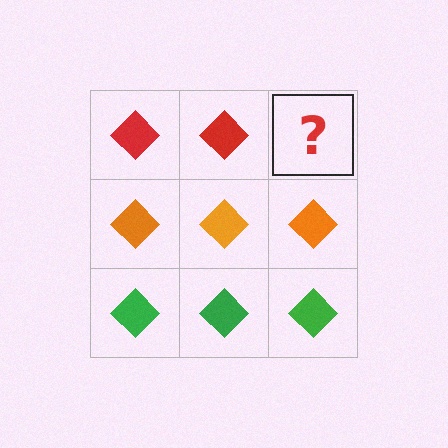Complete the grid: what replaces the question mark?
The question mark should be replaced with a red diamond.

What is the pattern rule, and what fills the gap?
The rule is that each row has a consistent color. The gap should be filled with a red diamond.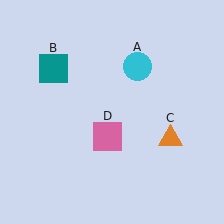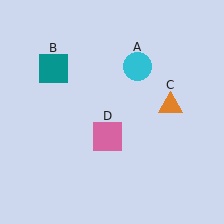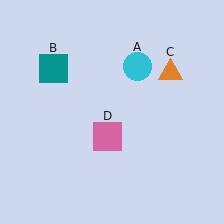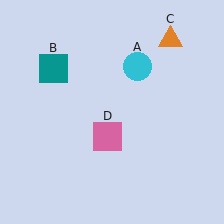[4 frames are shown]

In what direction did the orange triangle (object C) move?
The orange triangle (object C) moved up.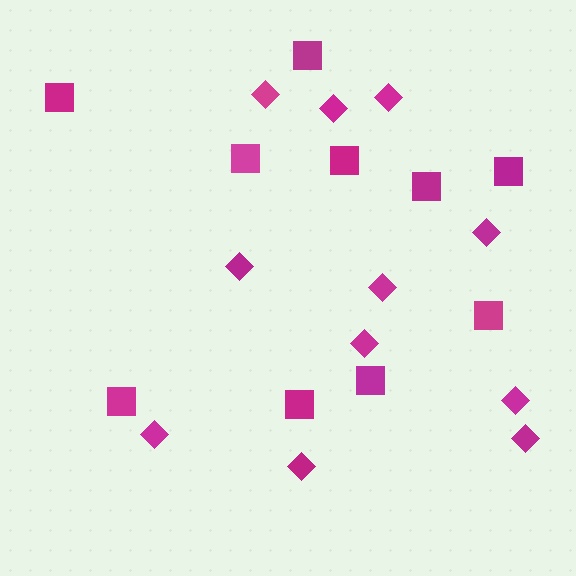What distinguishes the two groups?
There are 2 groups: one group of squares (10) and one group of diamonds (11).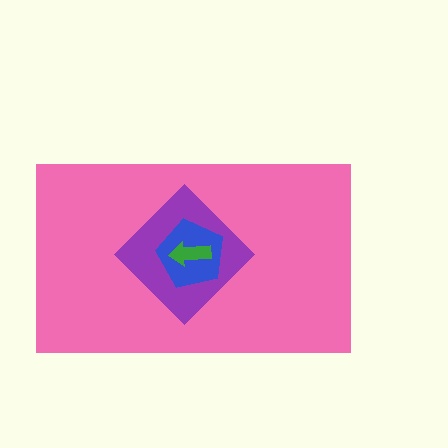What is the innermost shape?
The green arrow.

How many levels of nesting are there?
4.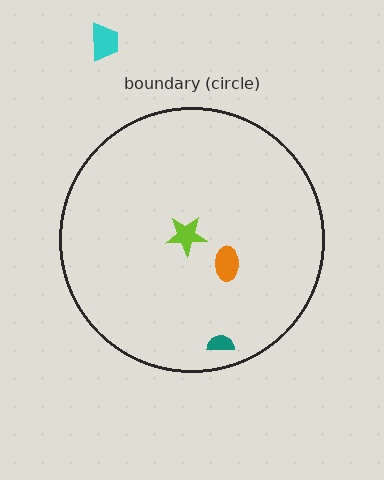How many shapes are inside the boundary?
3 inside, 1 outside.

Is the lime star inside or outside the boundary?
Inside.